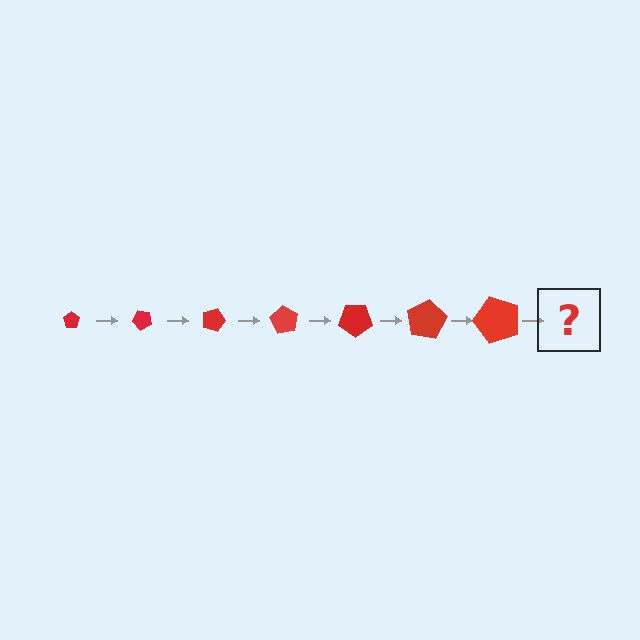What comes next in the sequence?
The next element should be a pentagon, larger than the previous one and rotated 315 degrees from the start.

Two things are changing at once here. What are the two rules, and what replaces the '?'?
The two rules are that the pentagon grows larger each step and it rotates 45 degrees each step. The '?' should be a pentagon, larger than the previous one and rotated 315 degrees from the start.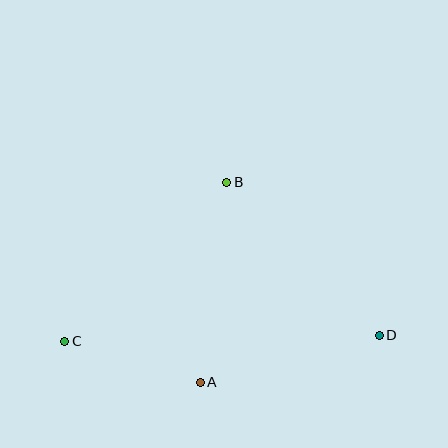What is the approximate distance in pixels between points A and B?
The distance between A and B is approximately 202 pixels.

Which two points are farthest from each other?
Points C and D are farthest from each other.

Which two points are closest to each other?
Points A and C are closest to each other.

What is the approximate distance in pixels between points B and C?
The distance between B and C is approximately 227 pixels.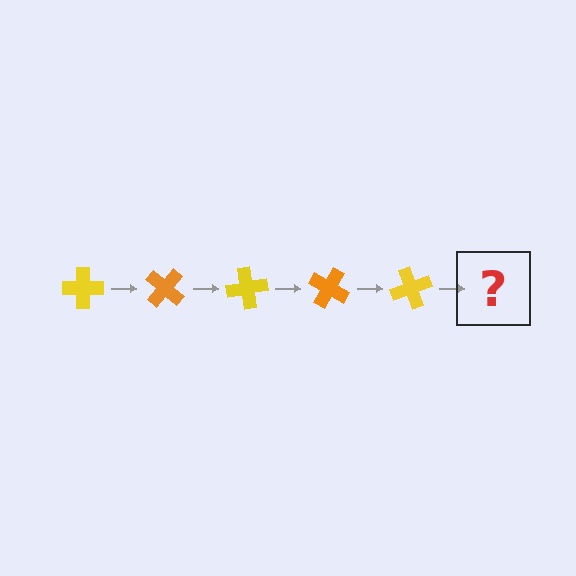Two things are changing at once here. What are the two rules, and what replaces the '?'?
The two rules are that it rotates 40 degrees each step and the color cycles through yellow and orange. The '?' should be an orange cross, rotated 200 degrees from the start.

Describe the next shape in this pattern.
It should be an orange cross, rotated 200 degrees from the start.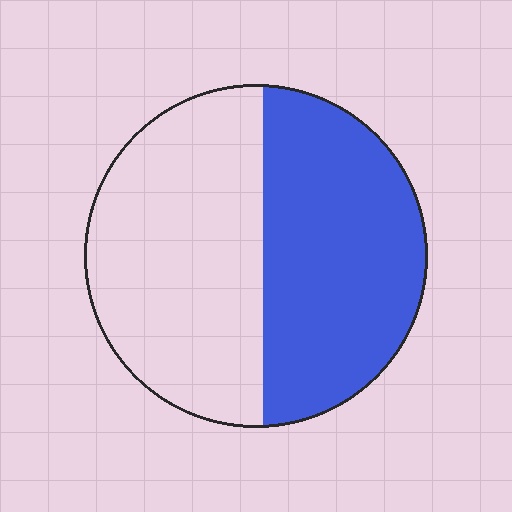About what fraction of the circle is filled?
About one half (1/2).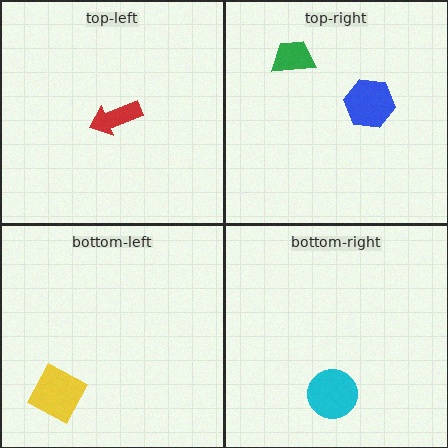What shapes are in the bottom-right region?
The cyan circle.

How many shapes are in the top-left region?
1.